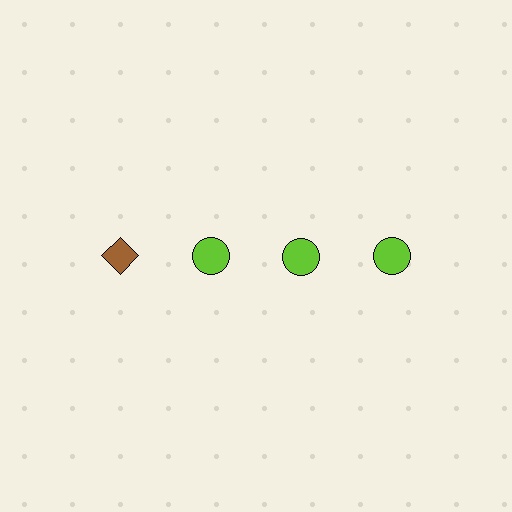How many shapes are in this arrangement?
There are 4 shapes arranged in a grid pattern.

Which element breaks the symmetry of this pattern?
The brown diamond in the top row, leftmost column breaks the symmetry. All other shapes are lime circles.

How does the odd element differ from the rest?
It differs in both color (brown instead of lime) and shape (diamond instead of circle).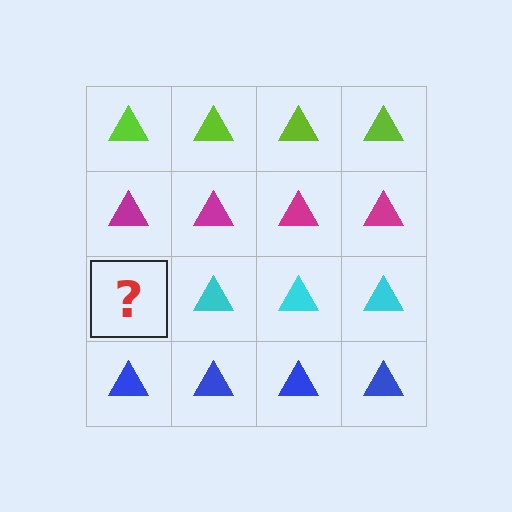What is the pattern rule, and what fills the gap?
The rule is that each row has a consistent color. The gap should be filled with a cyan triangle.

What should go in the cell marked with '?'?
The missing cell should contain a cyan triangle.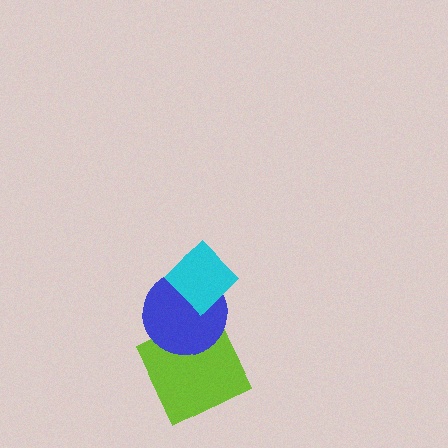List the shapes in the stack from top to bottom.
From top to bottom: the cyan diamond, the blue circle, the lime square.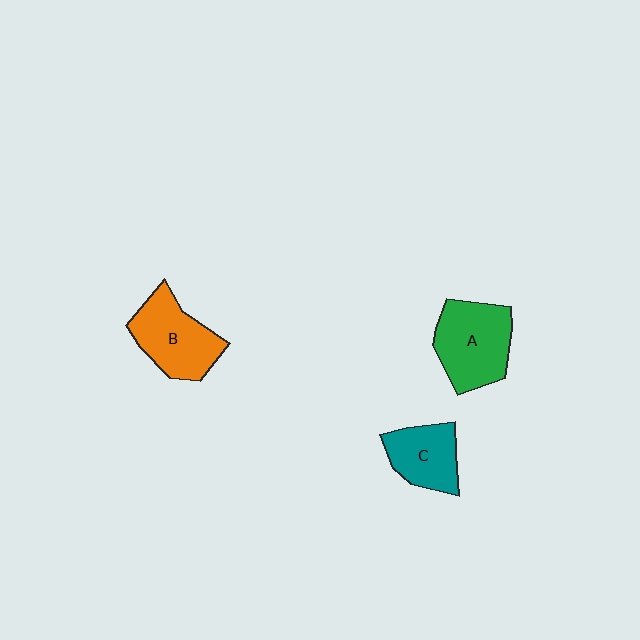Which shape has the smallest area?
Shape C (teal).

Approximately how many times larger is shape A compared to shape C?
Approximately 1.4 times.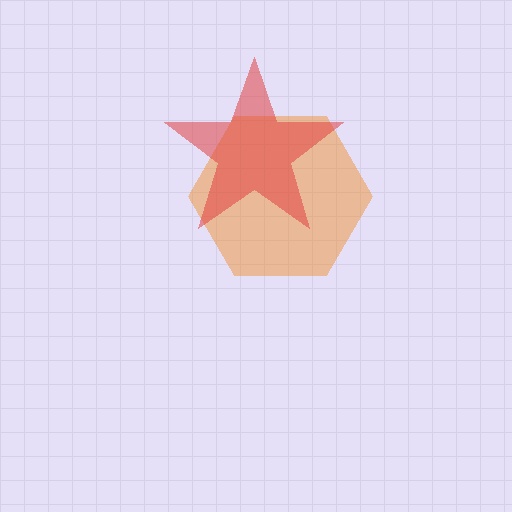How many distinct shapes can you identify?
There are 2 distinct shapes: an orange hexagon, a red star.